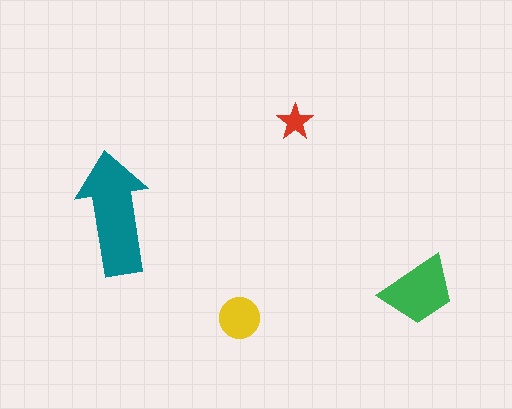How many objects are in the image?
There are 4 objects in the image.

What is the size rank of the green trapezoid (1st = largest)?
2nd.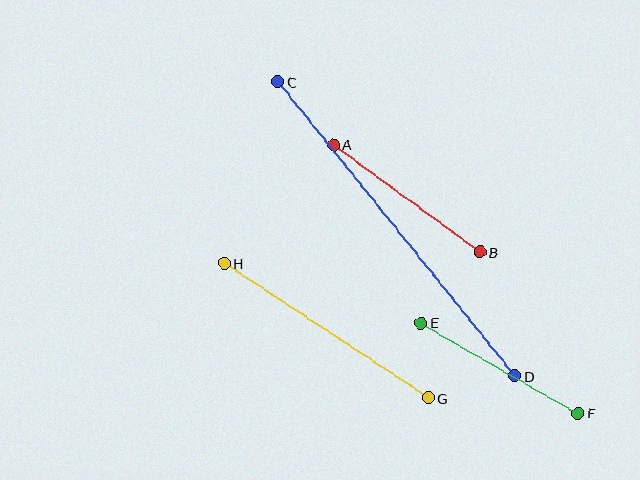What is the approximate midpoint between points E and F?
The midpoint is at approximately (500, 368) pixels.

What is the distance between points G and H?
The distance is approximately 244 pixels.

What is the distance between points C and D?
The distance is approximately 378 pixels.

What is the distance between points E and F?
The distance is approximately 181 pixels.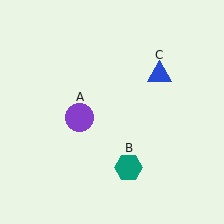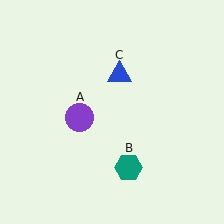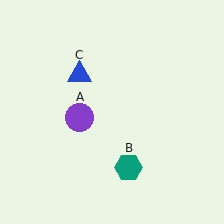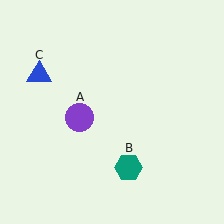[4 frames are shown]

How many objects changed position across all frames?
1 object changed position: blue triangle (object C).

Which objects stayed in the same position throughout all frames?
Purple circle (object A) and teal hexagon (object B) remained stationary.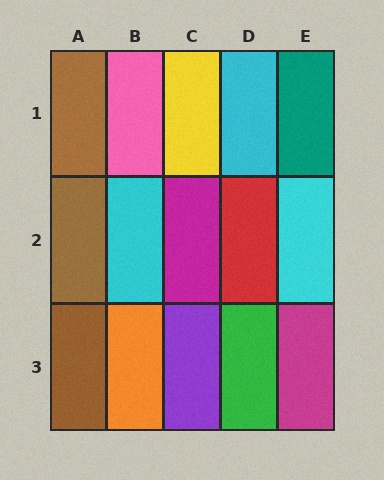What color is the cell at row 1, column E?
Teal.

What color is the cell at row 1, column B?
Pink.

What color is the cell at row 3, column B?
Orange.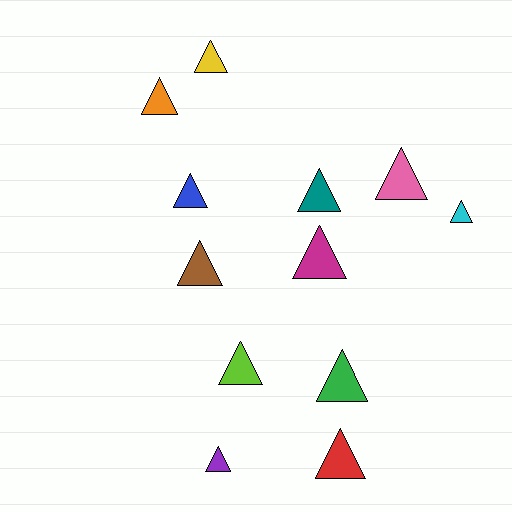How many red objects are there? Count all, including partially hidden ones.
There is 1 red object.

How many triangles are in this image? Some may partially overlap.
There are 12 triangles.